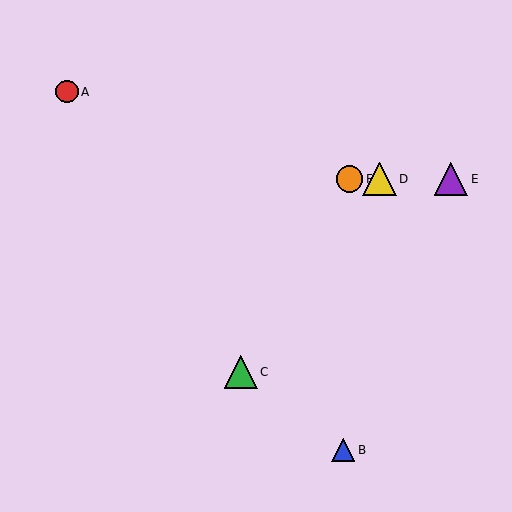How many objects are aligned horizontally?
3 objects (D, E, F) are aligned horizontally.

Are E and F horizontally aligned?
Yes, both are at y≈179.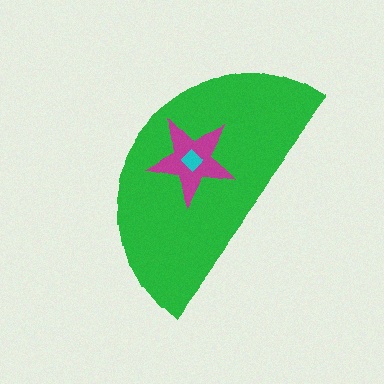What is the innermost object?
The cyan diamond.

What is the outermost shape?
The green semicircle.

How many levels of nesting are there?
3.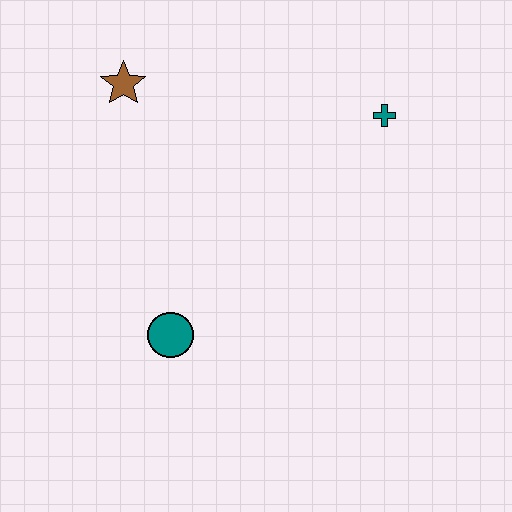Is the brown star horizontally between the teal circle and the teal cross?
No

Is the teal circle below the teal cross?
Yes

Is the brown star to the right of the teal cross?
No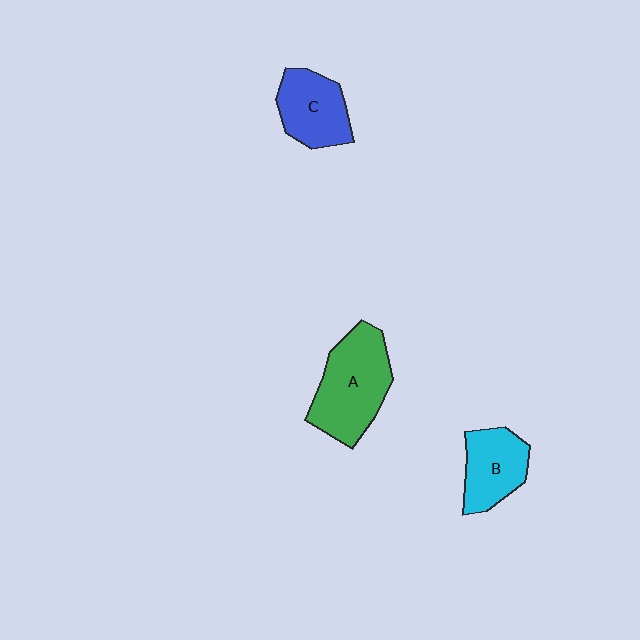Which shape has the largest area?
Shape A (green).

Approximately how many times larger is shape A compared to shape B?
Approximately 1.5 times.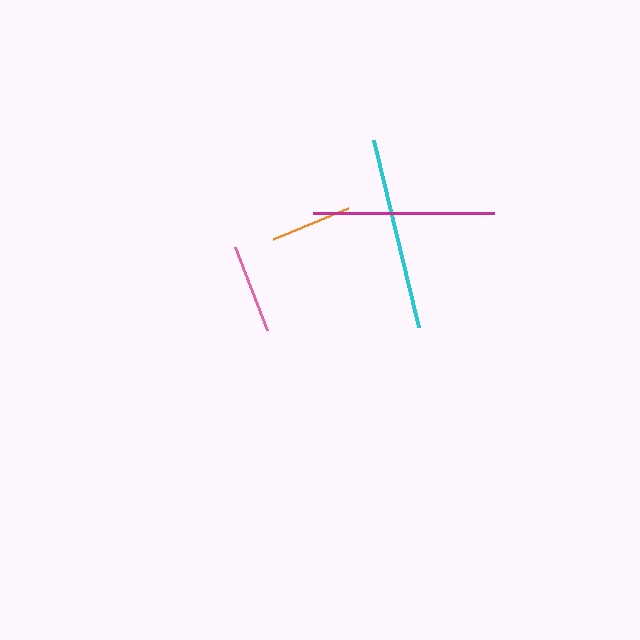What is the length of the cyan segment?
The cyan segment is approximately 191 pixels long.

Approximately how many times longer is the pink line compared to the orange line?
The pink line is approximately 1.1 times the length of the orange line.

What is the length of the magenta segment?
The magenta segment is approximately 181 pixels long.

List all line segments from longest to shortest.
From longest to shortest: cyan, magenta, pink, orange.